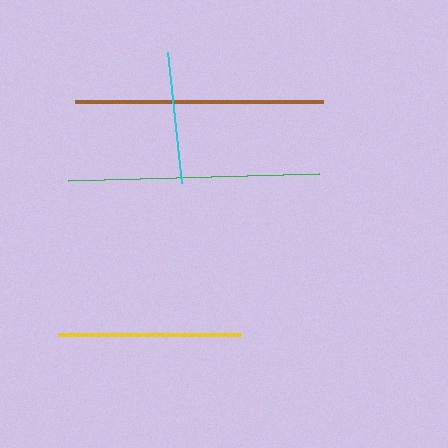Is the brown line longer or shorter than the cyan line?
The brown line is longer than the cyan line.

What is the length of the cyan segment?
The cyan segment is approximately 132 pixels long.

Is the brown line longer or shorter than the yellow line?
The brown line is longer than the yellow line.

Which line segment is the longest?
The green line is the longest at approximately 251 pixels.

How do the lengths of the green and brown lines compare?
The green and brown lines are approximately the same length.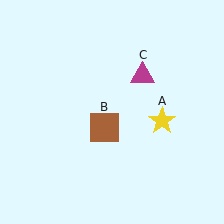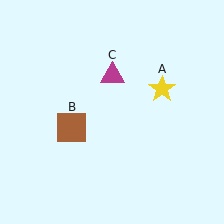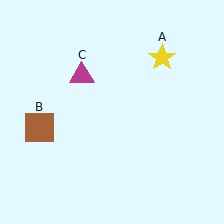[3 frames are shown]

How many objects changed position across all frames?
3 objects changed position: yellow star (object A), brown square (object B), magenta triangle (object C).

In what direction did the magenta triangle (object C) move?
The magenta triangle (object C) moved left.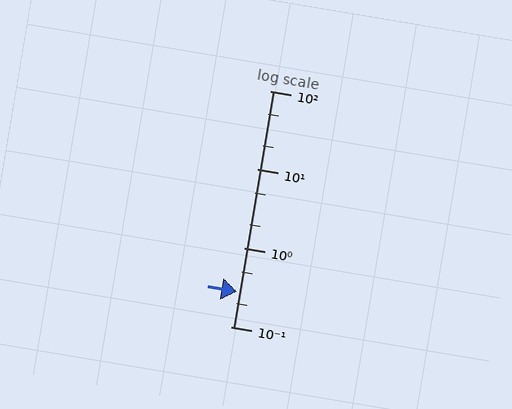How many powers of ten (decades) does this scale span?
The scale spans 3 decades, from 0.1 to 100.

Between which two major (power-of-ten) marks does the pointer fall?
The pointer is between 0.1 and 1.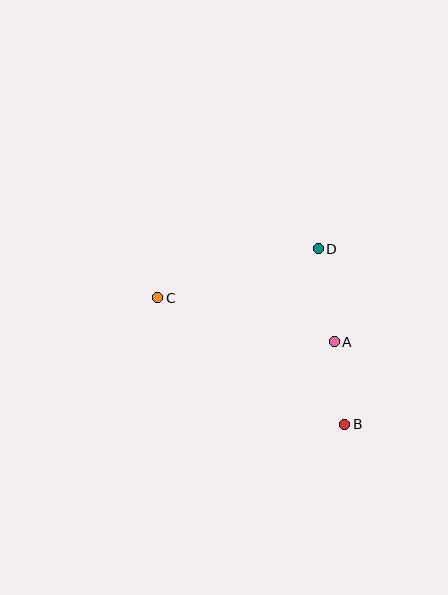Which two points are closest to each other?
Points A and B are closest to each other.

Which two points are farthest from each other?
Points B and C are farthest from each other.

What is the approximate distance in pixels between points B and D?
The distance between B and D is approximately 178 pixels.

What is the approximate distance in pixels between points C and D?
The distance between C and D is approximately 168 pixels.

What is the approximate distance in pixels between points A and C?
The distance between A and C is approximately 182 pixels.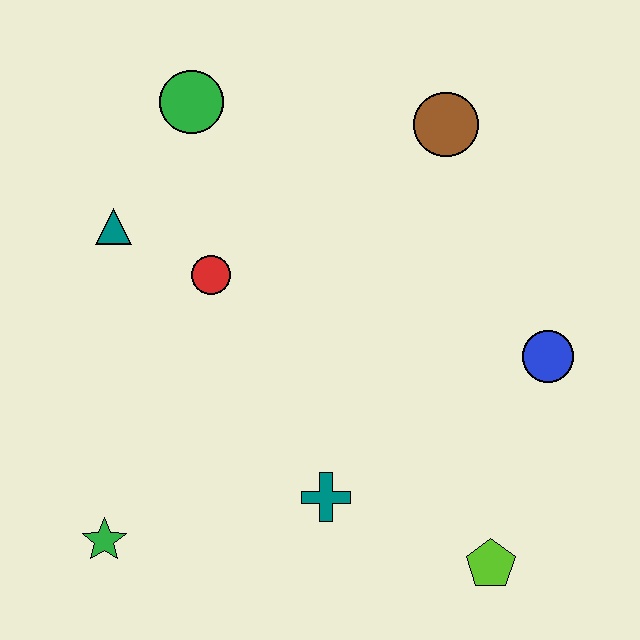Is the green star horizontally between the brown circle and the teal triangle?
No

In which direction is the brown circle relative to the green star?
The brown circle is above the green star.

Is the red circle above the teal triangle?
No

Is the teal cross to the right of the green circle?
Yes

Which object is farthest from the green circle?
The lime pentagon is farthest from the green circle.